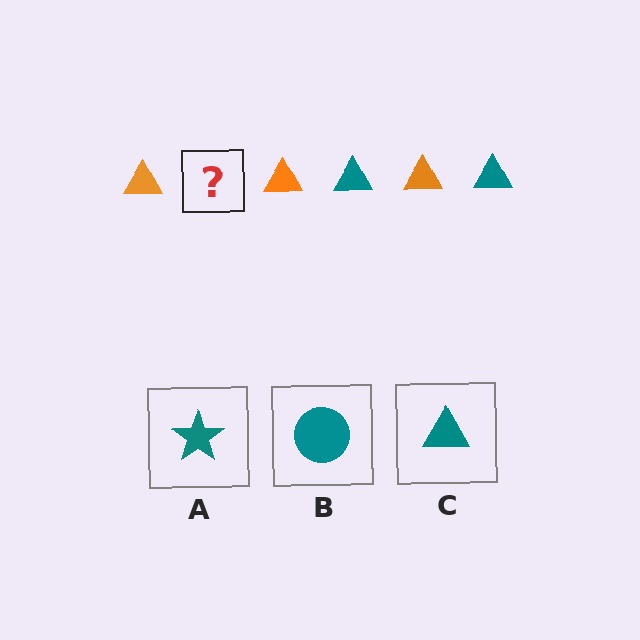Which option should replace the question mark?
Option C.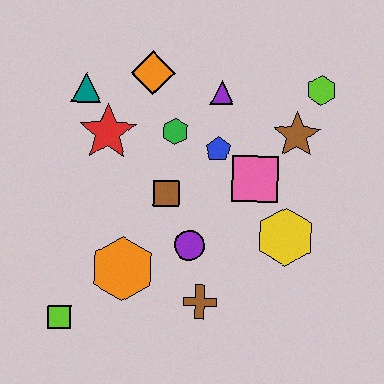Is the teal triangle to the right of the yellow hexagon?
No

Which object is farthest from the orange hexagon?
The lime hexagon is farthest from the orange hexagon.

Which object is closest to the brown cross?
The purple circle is closest to the brown cross.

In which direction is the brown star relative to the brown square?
The brown star is to the right of the brown square.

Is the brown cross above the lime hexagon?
No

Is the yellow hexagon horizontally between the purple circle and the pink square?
No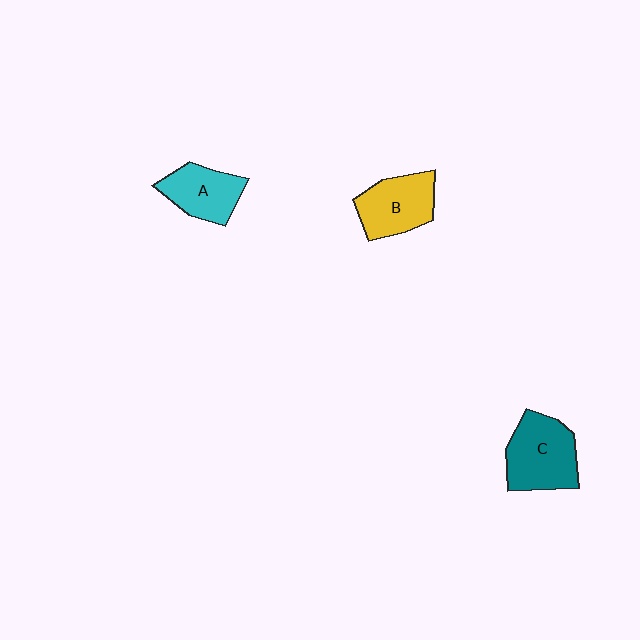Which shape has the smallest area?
Shape A (cyan).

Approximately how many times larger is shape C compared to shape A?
Approximately 1.3 times.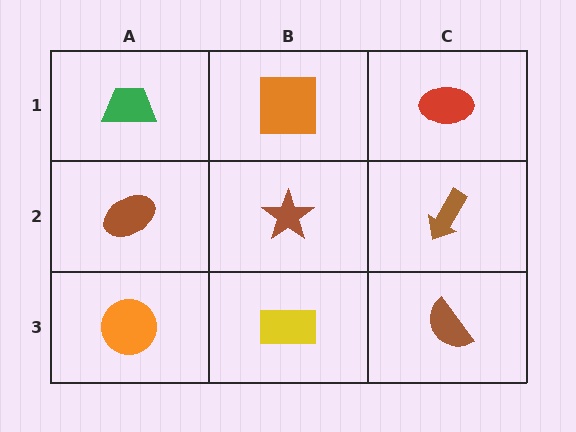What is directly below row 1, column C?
A brown arrow.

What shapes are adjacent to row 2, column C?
A red ellipse (row 1, column C), a brown semicircle (row 3, column C), a brown star (row 2, column B).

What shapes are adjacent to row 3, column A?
A brown ellipse (row 2, column A), a yellow rectangle (row 3, column B).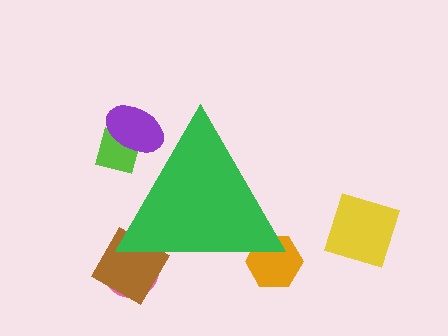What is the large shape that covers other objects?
A green triangle.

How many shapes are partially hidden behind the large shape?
5 shapes are partially hidden.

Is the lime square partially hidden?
Yes, the lime square is partially hidden behind the green triangle.